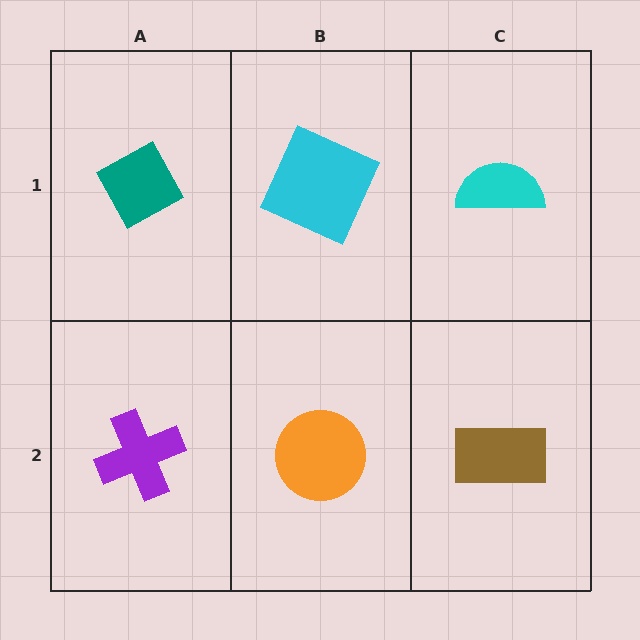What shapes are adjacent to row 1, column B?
An orange circle (row 2, column B), a teal diamond (row 1, column A), a cyan semicircle (row 1, column C).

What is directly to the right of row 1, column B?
A cyan semicircle.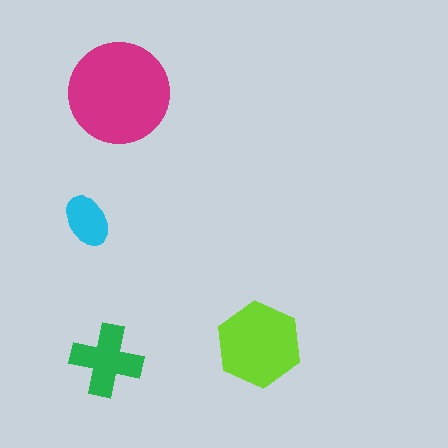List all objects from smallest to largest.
The cyan ellipse, the green cross, the lime hexagon, the magenta circle.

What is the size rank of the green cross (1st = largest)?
3rd.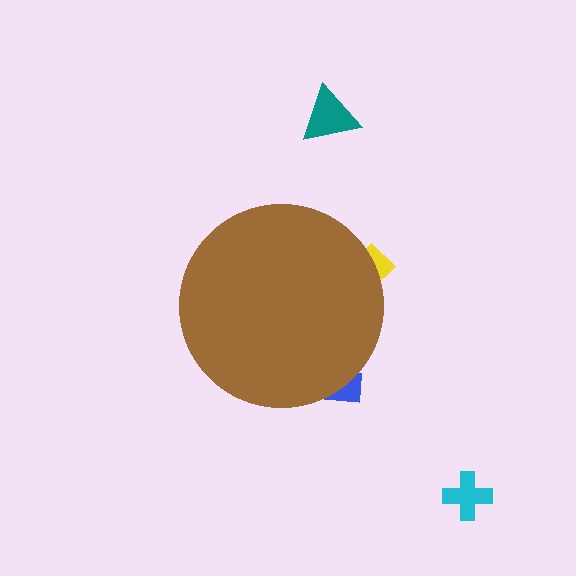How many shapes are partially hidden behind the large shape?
2 shapes are partially hidden.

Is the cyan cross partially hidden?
No, the cyan cross is fully visible.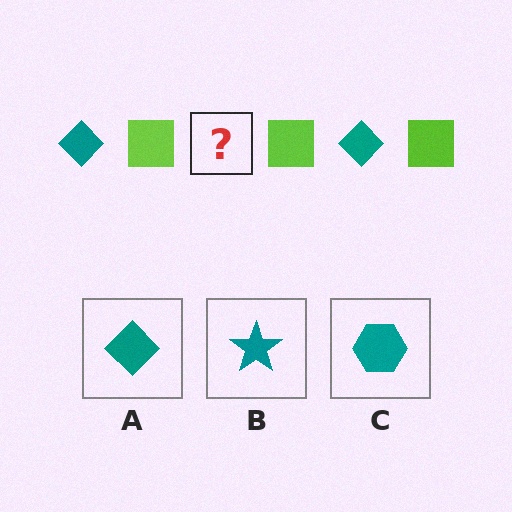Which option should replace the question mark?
Option A.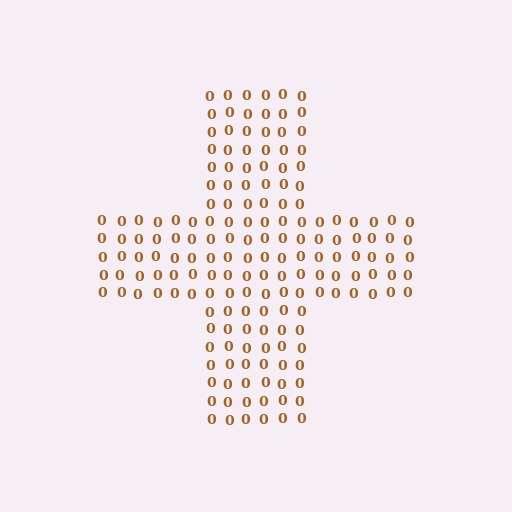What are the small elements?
The small elements are digit 0's.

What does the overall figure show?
The overall figure shows a cross.